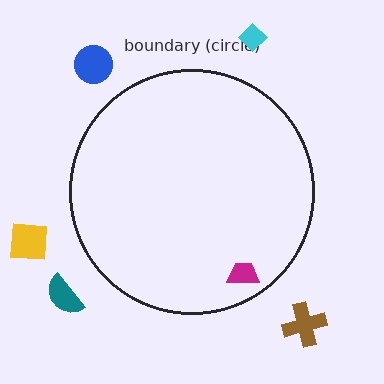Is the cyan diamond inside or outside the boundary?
Outside.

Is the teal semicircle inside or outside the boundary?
Outside.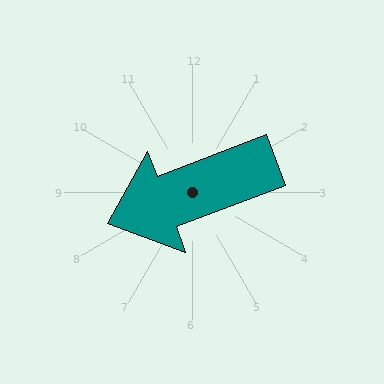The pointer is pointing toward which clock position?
Roughly 8 o'clock.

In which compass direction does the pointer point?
West.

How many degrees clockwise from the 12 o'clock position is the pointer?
Approximately 249 degrees.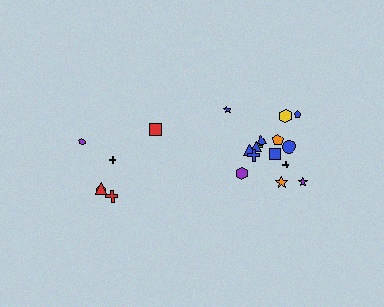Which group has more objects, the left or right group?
The right group.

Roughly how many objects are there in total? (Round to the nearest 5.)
Roughly 20 objects in total.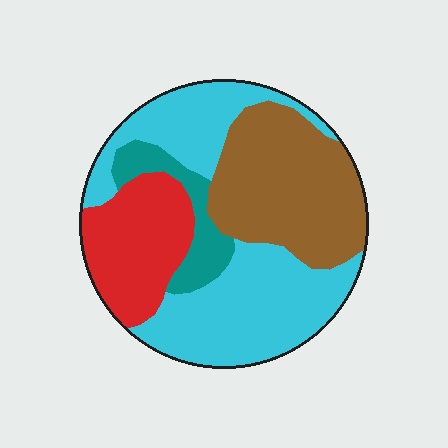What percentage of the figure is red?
Red takes up between a sixth and a third of the figure.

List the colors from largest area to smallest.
From largest to smallest: cyan, brown, red, teal.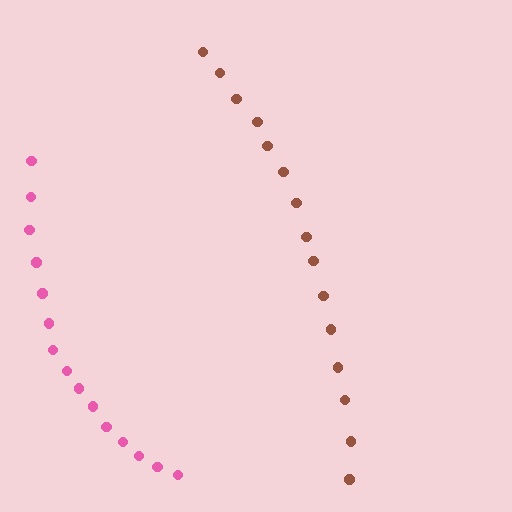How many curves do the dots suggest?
There are 2 distinct paths.